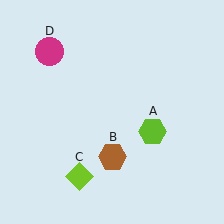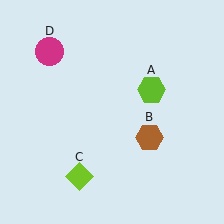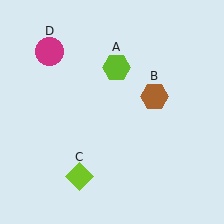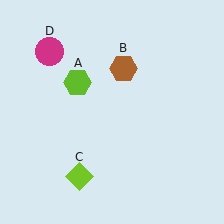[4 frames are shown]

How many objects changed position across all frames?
2 objects changed position: lime hexagon (object A), brown hexagon (object B).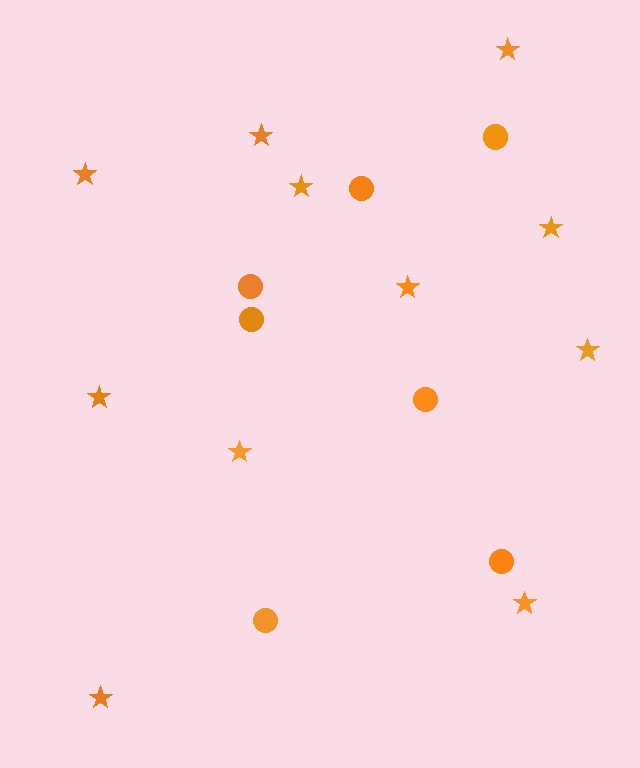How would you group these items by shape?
There are 2 groups: one group of circles (7) and one group of stars (11).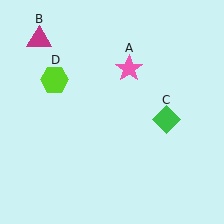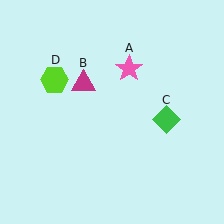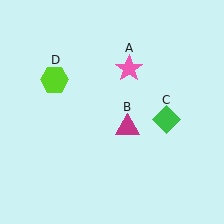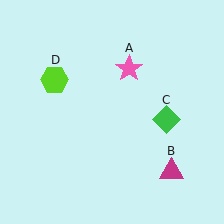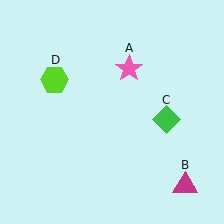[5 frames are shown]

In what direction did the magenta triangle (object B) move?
The magenta triangle (object B) moved down and to the right.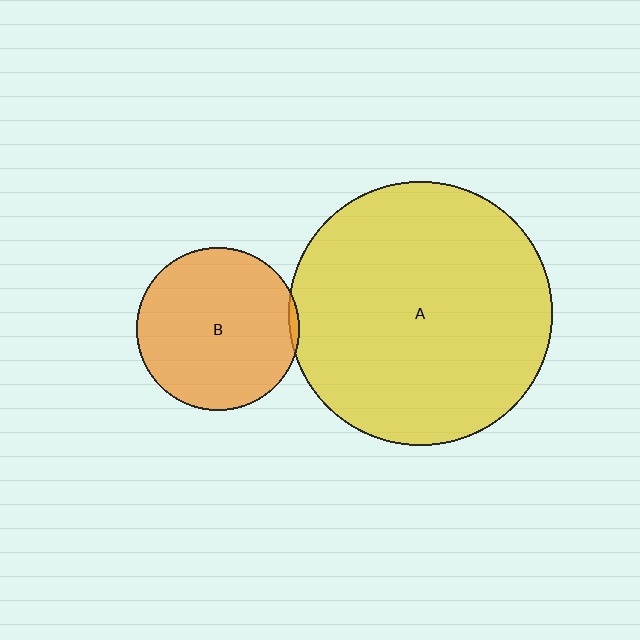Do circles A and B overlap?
Yes.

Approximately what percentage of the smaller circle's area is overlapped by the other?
Approximately 5%.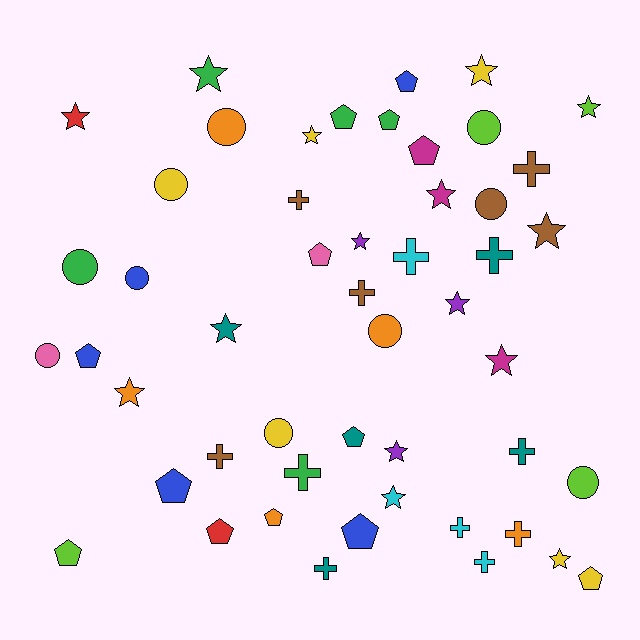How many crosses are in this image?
There are 12 crosses.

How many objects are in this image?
There are 50 objects.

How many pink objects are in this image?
There are 2 pink objects.